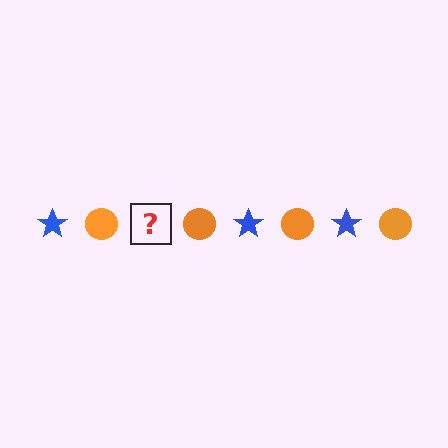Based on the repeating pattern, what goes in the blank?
The blank should be a blue star.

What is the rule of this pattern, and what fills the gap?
The rule is that the pattern alternates between blue star and orange circle. The gap should be filled with a blue star.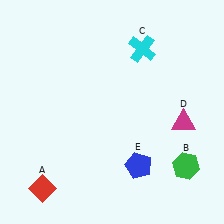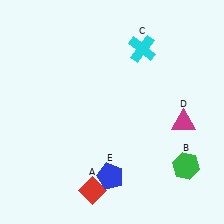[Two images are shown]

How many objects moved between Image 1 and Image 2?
2 objects moved between the two images.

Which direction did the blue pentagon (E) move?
The blue pentagon (E) moved left.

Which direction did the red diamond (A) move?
The red diamond (A) moved right.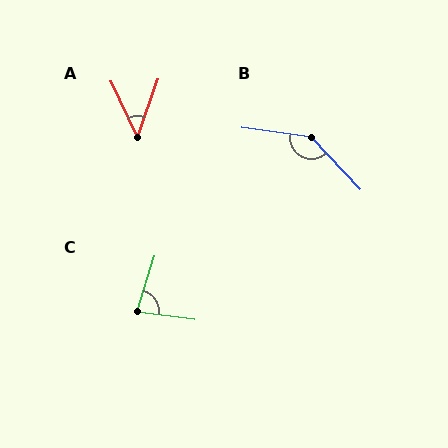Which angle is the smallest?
A, at approximately 44 degrees.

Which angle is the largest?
B, at approximately 141 degrees.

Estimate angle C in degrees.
Approximately 80 degrees.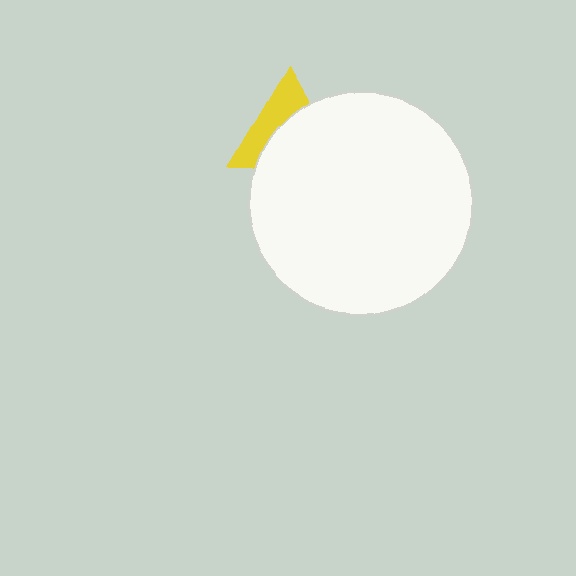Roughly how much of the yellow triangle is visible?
A small part of it is visible (roughly 43%).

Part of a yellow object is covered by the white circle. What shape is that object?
It is a triangle.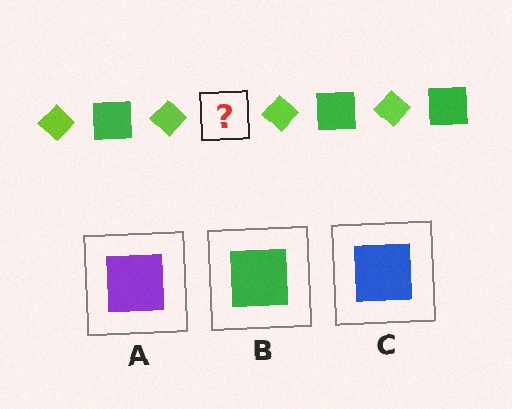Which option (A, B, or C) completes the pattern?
B.